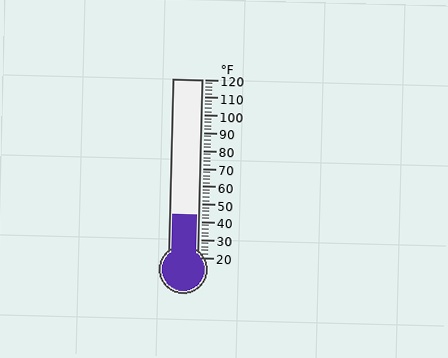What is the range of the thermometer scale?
The thermometer scale ranges from 20°F to 120°F.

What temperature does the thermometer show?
The thermometer shows approximately 44°F.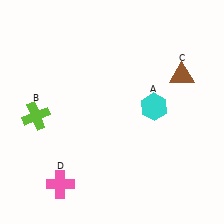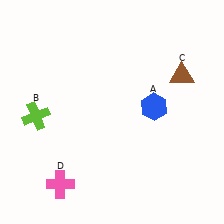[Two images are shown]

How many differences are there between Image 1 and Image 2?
There is 1 difference between the two images.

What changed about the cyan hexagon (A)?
In Image 1, A is cyan. In Image 2, it changed to blue.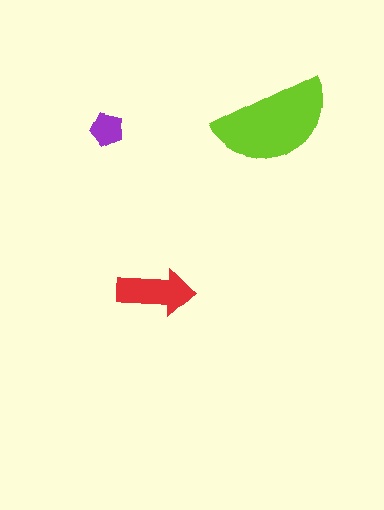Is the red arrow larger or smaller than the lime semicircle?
Smaller.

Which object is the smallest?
The purple pentagon.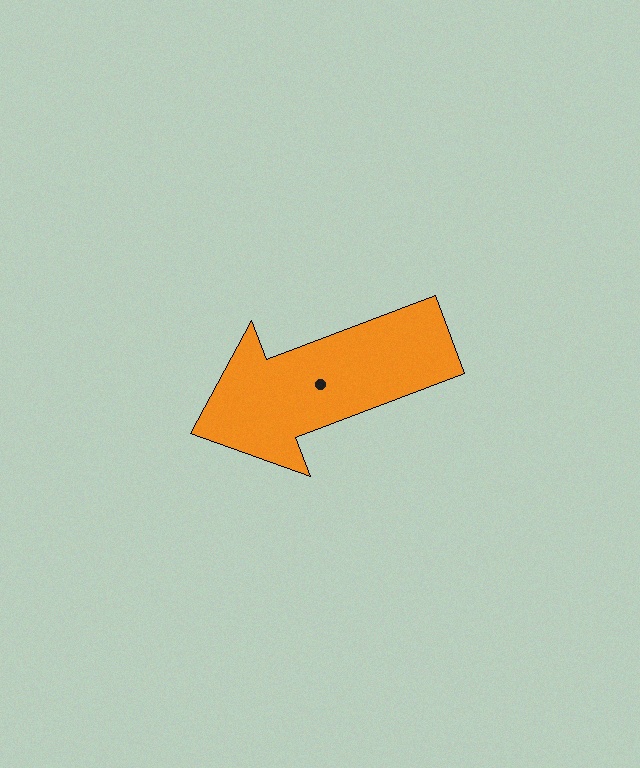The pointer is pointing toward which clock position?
Roughly 8 o'clock.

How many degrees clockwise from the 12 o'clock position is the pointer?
Approximately 249 degrees.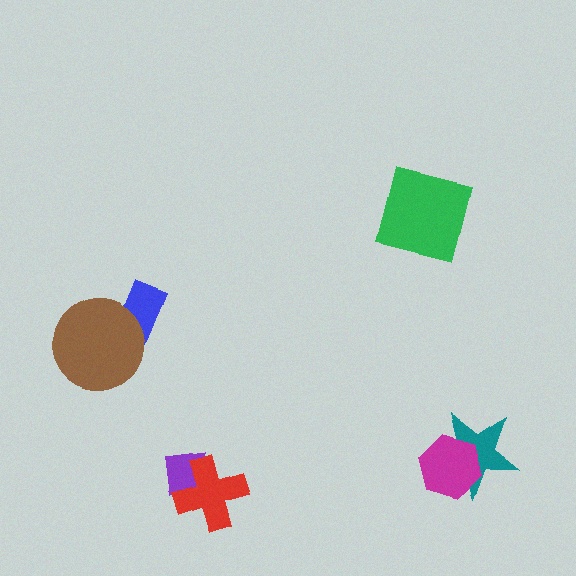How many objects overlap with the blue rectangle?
1 object overlaps with the blue rectangle.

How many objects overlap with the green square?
0 objects overlap with the green square.